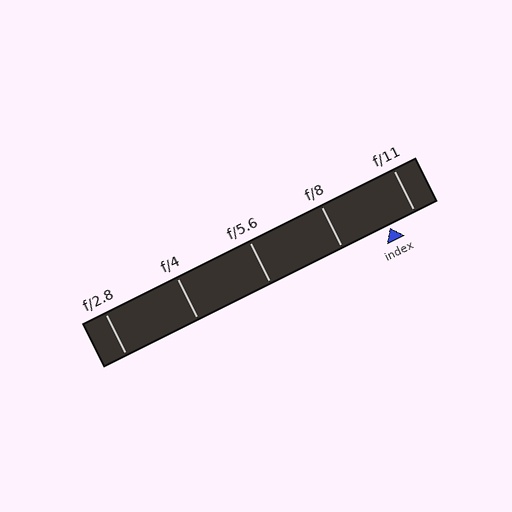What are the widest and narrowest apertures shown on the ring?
The widest aperture shown is f/2.8 and the narrowest is f/11.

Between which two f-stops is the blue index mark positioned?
The index mark is between f/8 and f/11.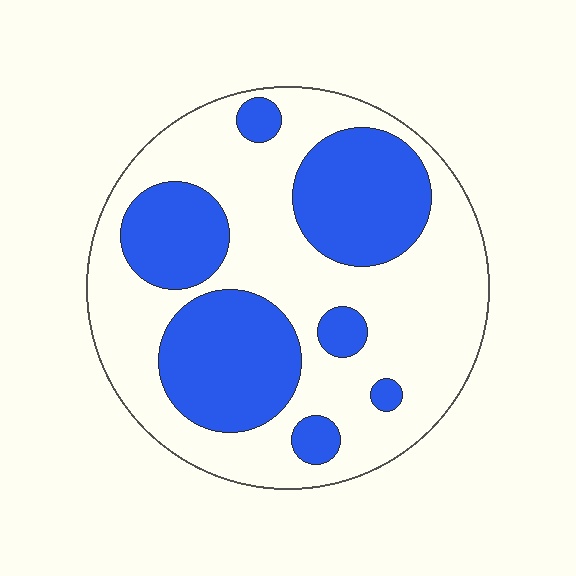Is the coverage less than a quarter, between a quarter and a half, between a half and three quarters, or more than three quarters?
Between a quarter and a half.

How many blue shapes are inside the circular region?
7.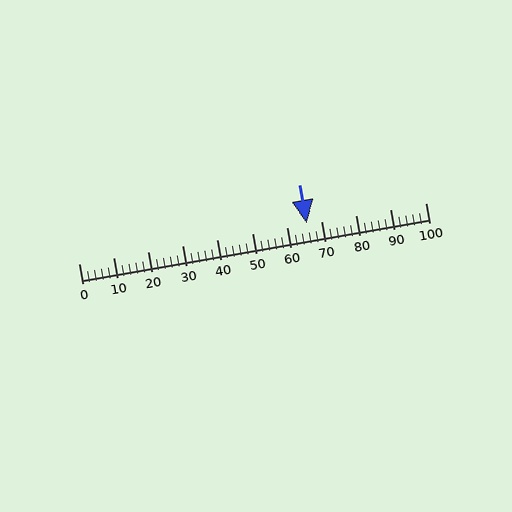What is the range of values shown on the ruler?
The ruler shows values from 0 to 100.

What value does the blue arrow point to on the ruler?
The blue arrow points to approximately 66.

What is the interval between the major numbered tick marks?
The major tick marks are spaced 10 units apart.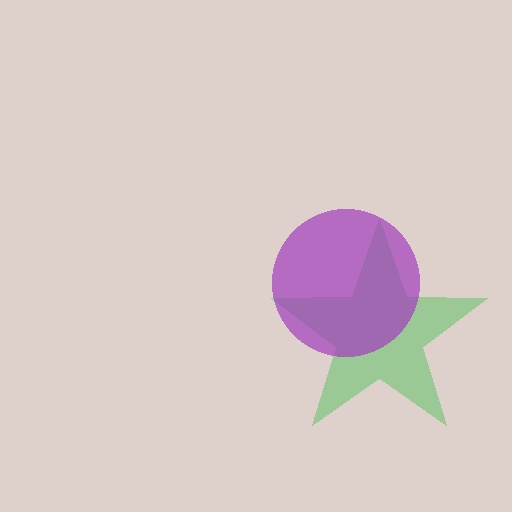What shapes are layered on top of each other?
The layered shapes are: a green star, a purple circle.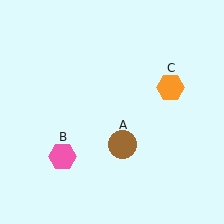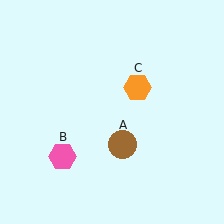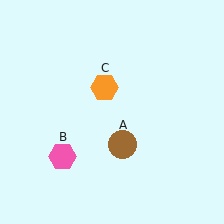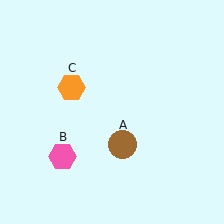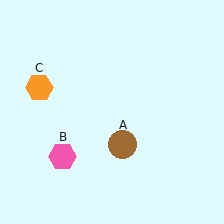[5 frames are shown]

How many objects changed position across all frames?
1 object changed position: orange hexagon (object C).